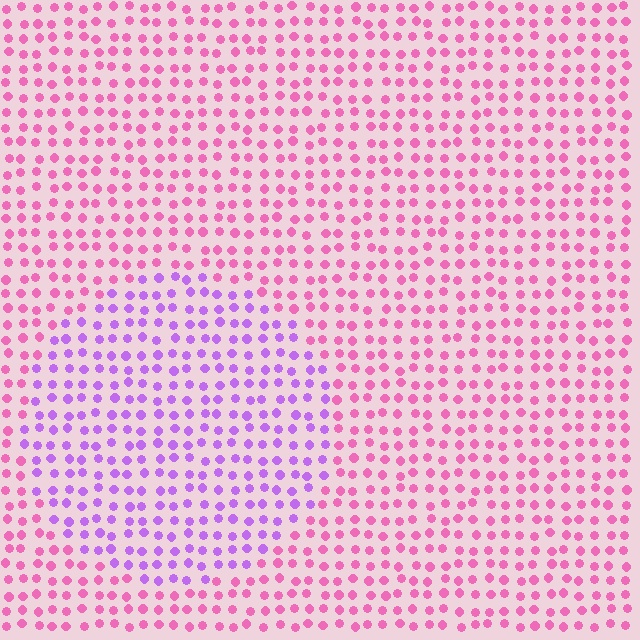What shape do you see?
I see a circle.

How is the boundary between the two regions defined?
The boundary is defined purely by a slight shift in hue (about 45 degrees). Spacing, size, and orientation are identical on both sides.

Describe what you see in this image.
The image is filled with small pink elements in a uniform arrangement. A circle-shaped region is visible where the elements are tinted to a slightly different hue, forming a subtle color boundary.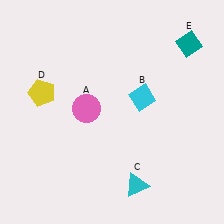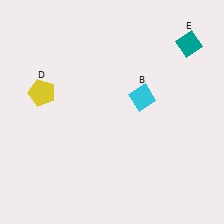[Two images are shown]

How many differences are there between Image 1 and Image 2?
There are 2 differences between the two images.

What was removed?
The pink circle (A), the cyan triangle (C) were removed in Image 2.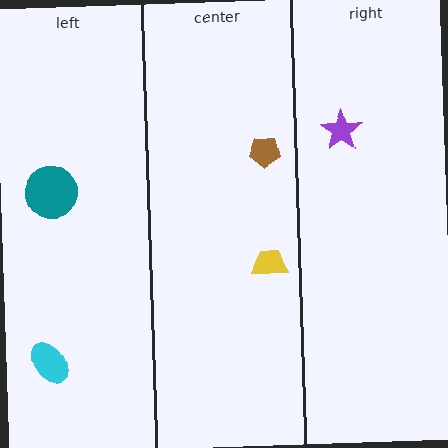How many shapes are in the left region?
2.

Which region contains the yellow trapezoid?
The center region.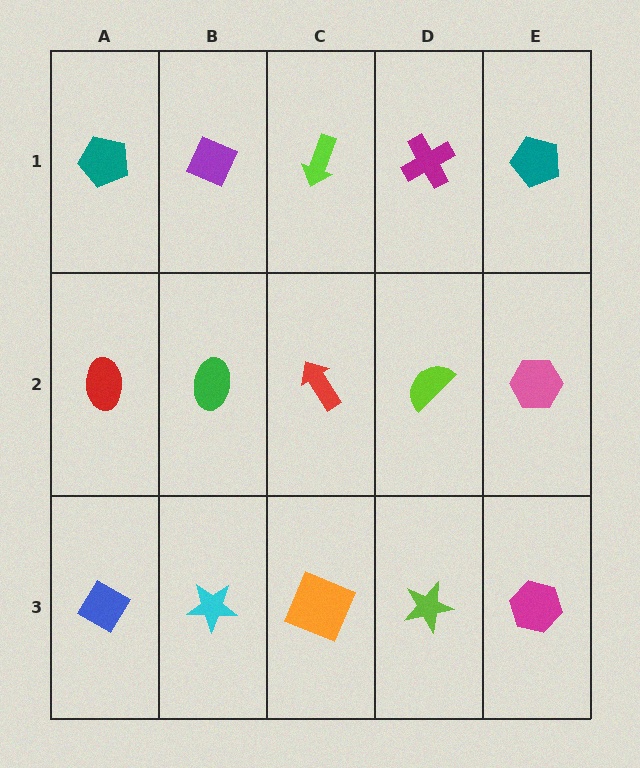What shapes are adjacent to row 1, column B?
A green ellipse (row 2, column B), a teal pentagon (row 1, column A), a lime arrow (row 1, column C).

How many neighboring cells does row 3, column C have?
3.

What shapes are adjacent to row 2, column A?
A teal pentagon (row 1, column A), a blue diamond (row 3, column A), a green ellipse (row 2, column B).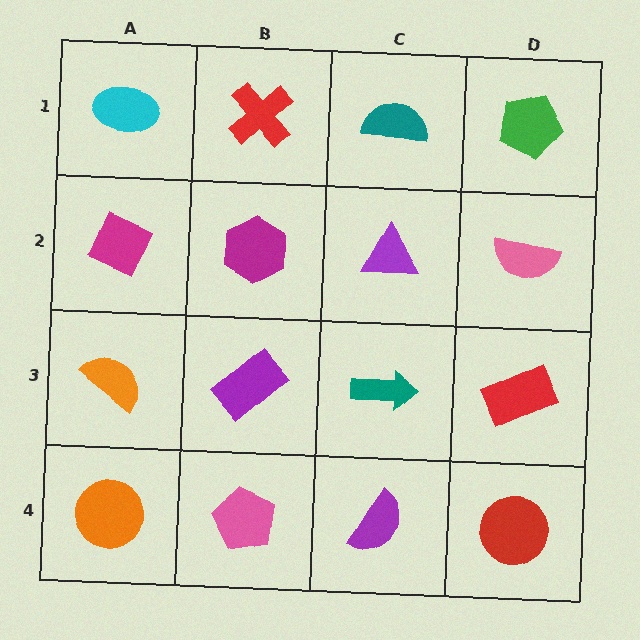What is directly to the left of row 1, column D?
A teal semicircle.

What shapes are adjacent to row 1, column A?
A magenta diamond (row 2, column A), a red cross (row 1, column B).